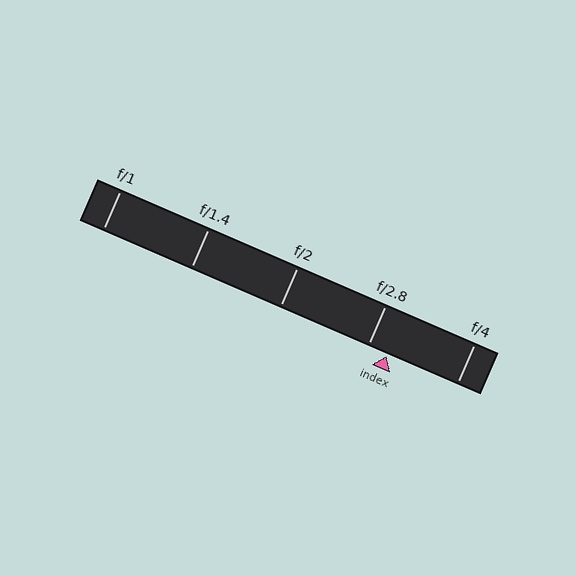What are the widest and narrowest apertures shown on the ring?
The widest aperture shown is f/1 and the narrowest is f/4.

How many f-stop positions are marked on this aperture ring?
There are 5 f-stop positions marked.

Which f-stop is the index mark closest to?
The index mark is closest to f/2.8.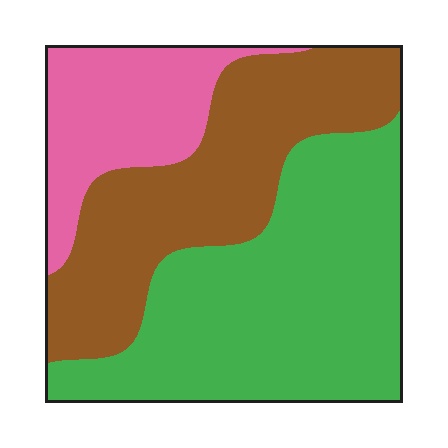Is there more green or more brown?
Green.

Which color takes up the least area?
Pink, at roughly 20%.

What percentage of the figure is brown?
Brown covers 35% of the figure.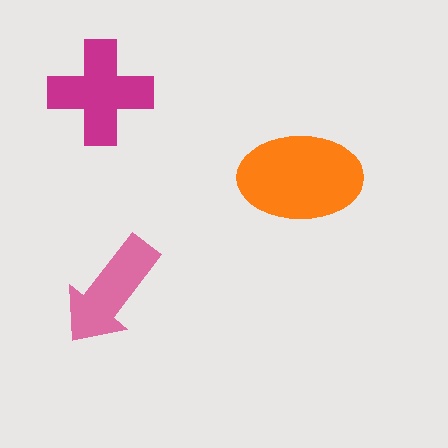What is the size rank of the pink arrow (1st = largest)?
3rd.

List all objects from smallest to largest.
The pink arrow, the magenta cross, the orange ellipse.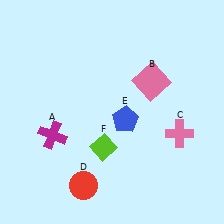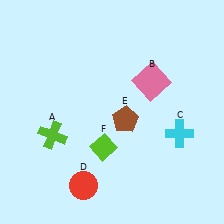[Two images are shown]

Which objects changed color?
A changed from magenta to lime. C changed from pink to cyan. E changed from blue to brown.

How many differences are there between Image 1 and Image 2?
There are 3 differences between the two images.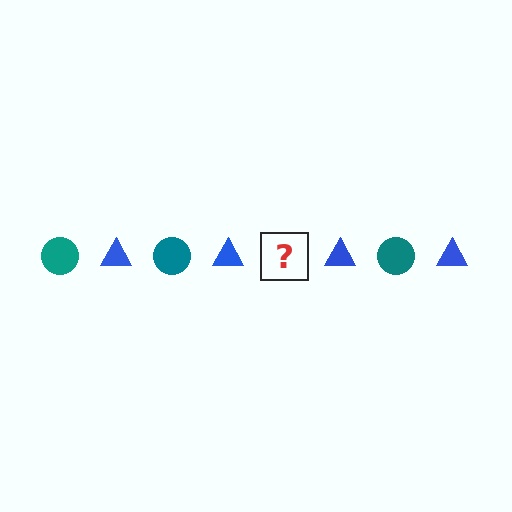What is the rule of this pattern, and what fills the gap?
The rule is that the pattern alternates between teal circle and blue triangle. The gap should be filled with a teal circle.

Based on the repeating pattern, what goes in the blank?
The blank should be a teal circle.